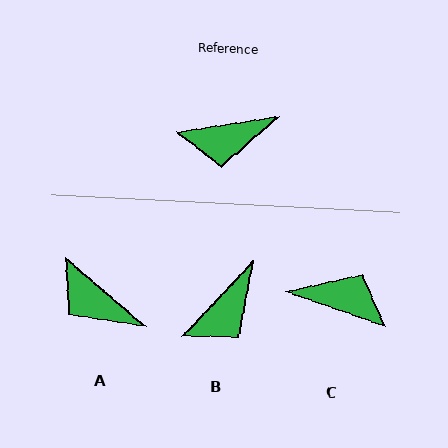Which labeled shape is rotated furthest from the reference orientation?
C, about 152 degrees away.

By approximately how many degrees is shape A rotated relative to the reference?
Approximately 49 degrees clockwise.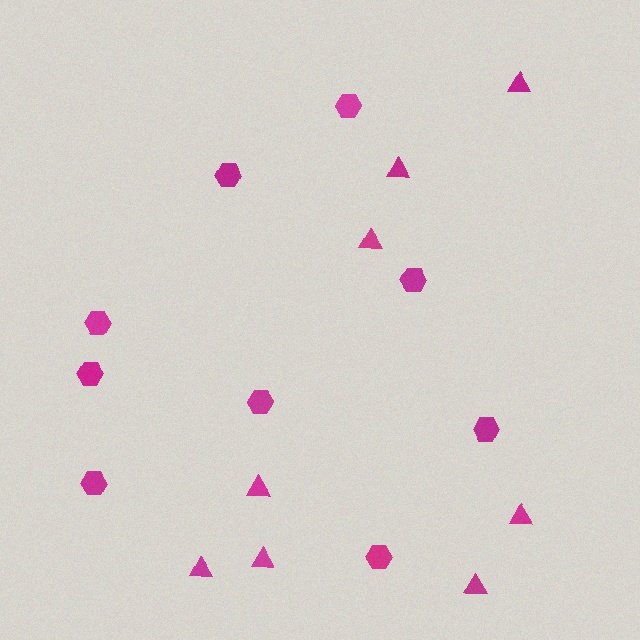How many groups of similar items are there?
There are 2 groups: one group of hexagons (9) and one group of triangles (8).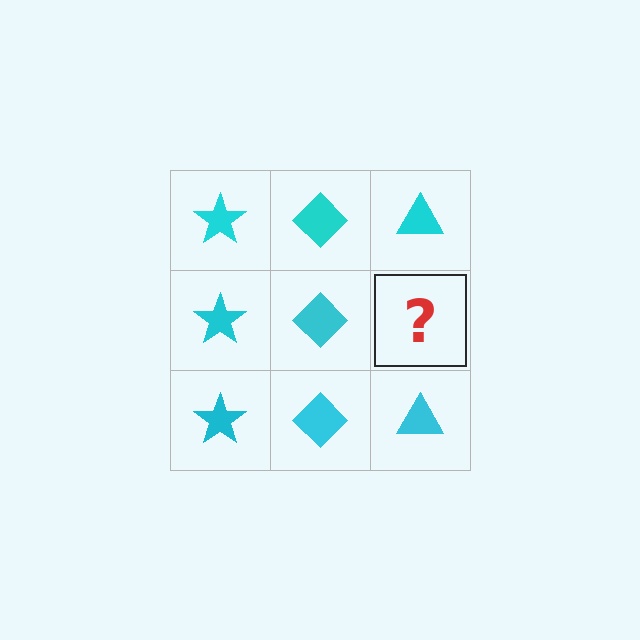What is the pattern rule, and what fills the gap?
The rule is that each column has a consistent shape. The gap should be filled with a cyan triangle.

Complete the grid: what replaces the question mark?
The question mark should be replaced with a cyan triangle.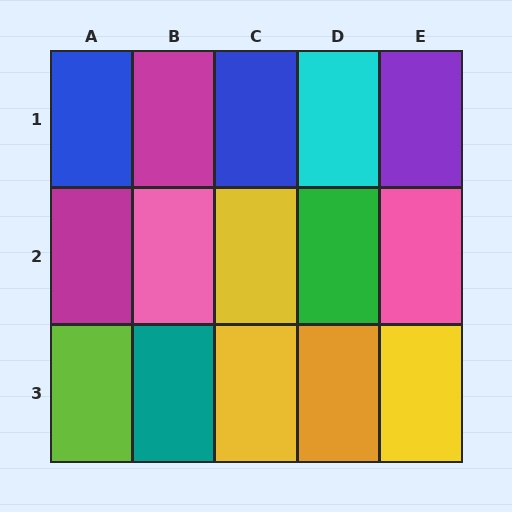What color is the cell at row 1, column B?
Magenta.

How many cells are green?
1 cell is green.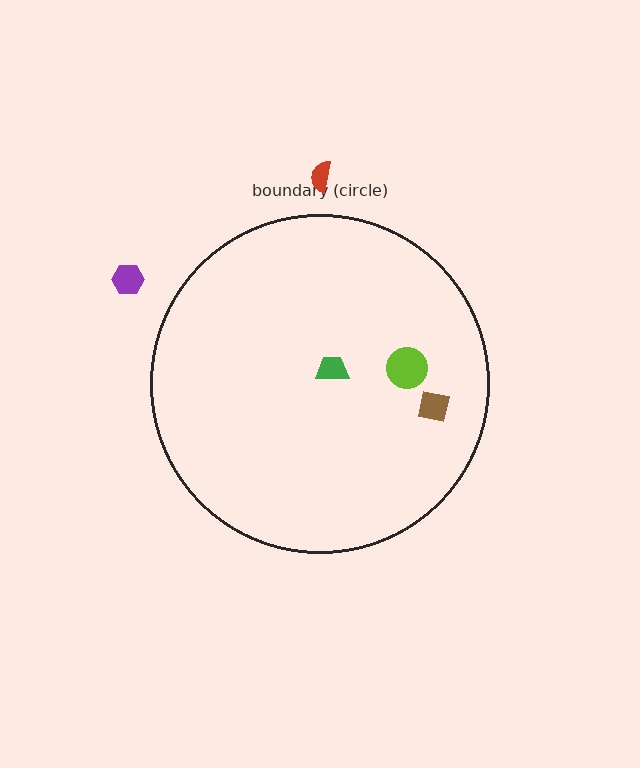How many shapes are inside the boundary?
3 inside, 2 outside.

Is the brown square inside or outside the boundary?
Inside.